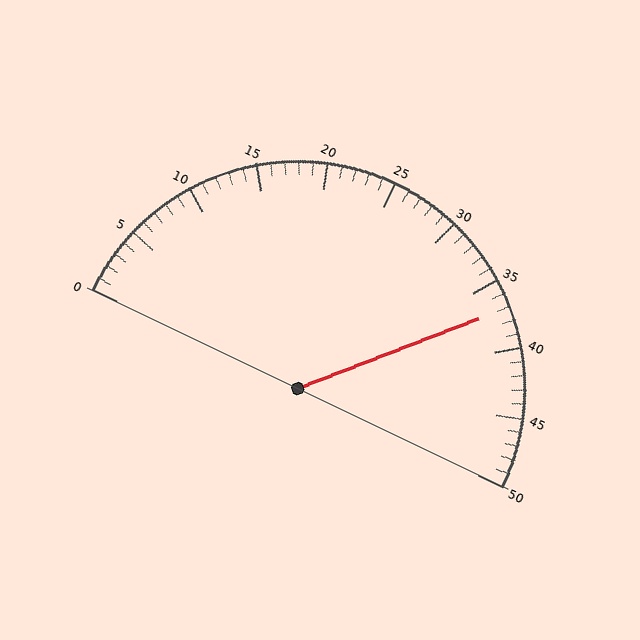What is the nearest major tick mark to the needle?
The nearest major tick mark is 35.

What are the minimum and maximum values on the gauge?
The gauge ranges from 0 to 50.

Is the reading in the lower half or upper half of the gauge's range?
The reading is in the upper half of the range (0 to 50).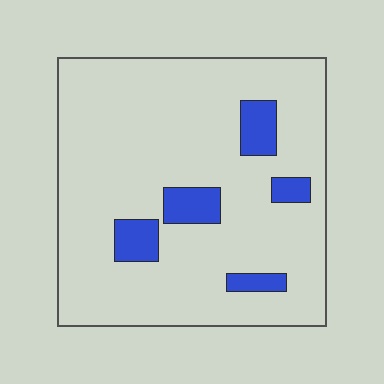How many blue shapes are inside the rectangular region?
5.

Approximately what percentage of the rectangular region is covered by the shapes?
Approximately 10%.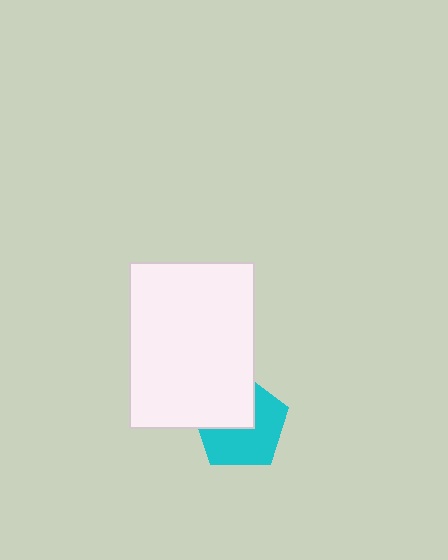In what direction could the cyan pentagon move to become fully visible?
The cyan pentagon could move toward the lower-right. That would shift it out from behind the white rectangle entirely.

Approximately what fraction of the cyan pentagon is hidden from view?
Roughly 42% of the cyan pentagon is hidden behind the white rectangle.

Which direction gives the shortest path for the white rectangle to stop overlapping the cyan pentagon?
Moving toward the upper-left gives the shortest separation.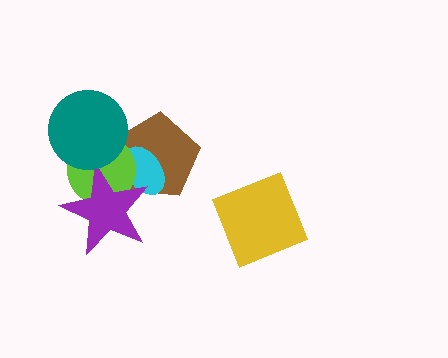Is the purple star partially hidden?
No, no other shape covers it.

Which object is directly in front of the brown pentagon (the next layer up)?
The cyan ellipse is directly in front of the brown pentagon.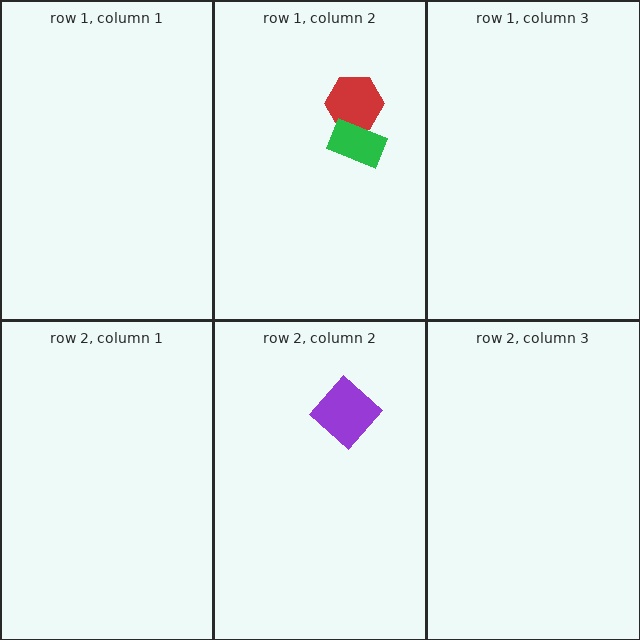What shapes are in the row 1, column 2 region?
The red hexagon, the green rectangle.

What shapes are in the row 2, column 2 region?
The purple diamond.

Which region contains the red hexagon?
The row 1, column 2 region.